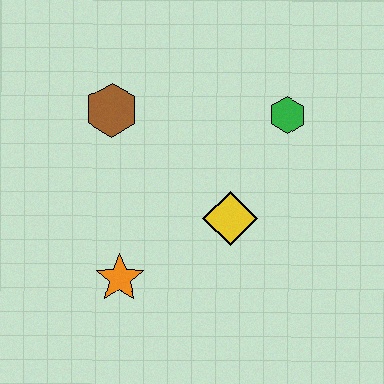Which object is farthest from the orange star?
The green hexagon is farthest from the orange star.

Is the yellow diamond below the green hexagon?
Yes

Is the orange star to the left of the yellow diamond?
Yes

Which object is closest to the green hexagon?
The yellow diamond is closest to the green hexagon.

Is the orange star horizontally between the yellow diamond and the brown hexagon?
Yes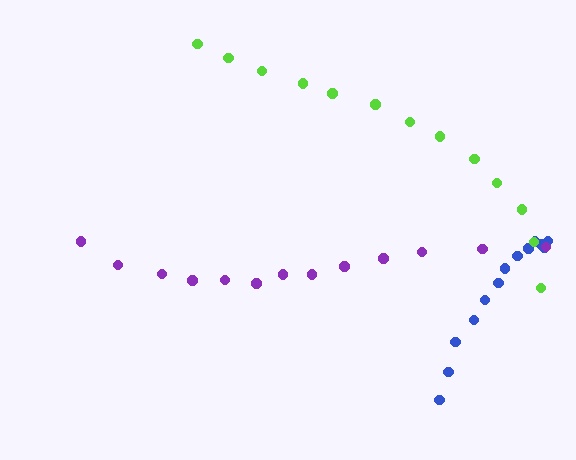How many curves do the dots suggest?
There are 3 distinct paths.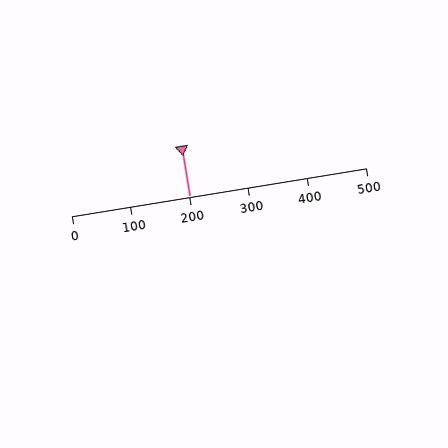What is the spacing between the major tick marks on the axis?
The major ticks are spaced 100 apart.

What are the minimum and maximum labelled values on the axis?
The axis runs from 0 to 500.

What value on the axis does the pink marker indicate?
The marker indicates approximately 200.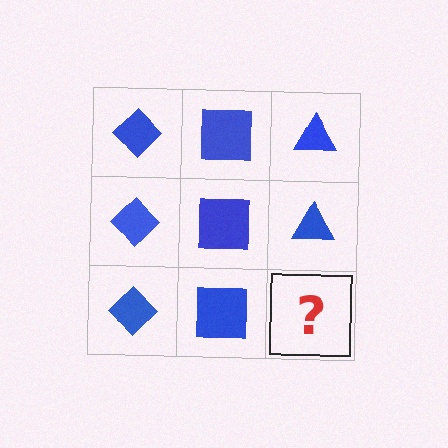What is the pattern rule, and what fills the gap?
The rule is that each column has a consistent shape. The gap should be filled with a blue triangle.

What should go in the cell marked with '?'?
The missing cell should contain a blue triangle.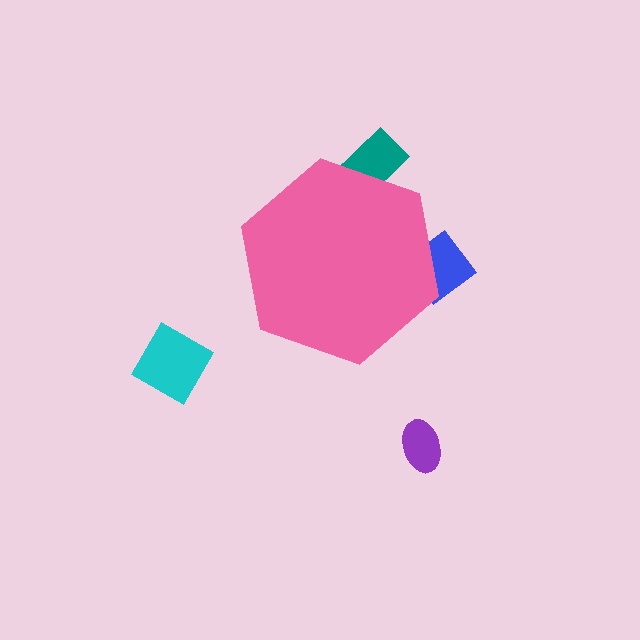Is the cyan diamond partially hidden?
No, the cyan diamond is fully visible.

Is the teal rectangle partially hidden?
Yes, the teal rectangle is partially hidden behind the pink hexagon.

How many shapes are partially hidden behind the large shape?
2 shapes are partially hidden.